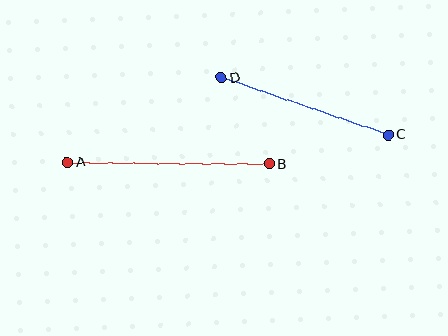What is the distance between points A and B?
The distance is approximately 201 pixels.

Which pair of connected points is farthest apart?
Points A and B are farthest apart.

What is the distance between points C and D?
The distance is approximately 176 pixels.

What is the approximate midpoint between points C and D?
The midpoint is at approximately (305, 106) pixels.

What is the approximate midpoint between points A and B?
The midpoint is at approximately (168, 163) pixels.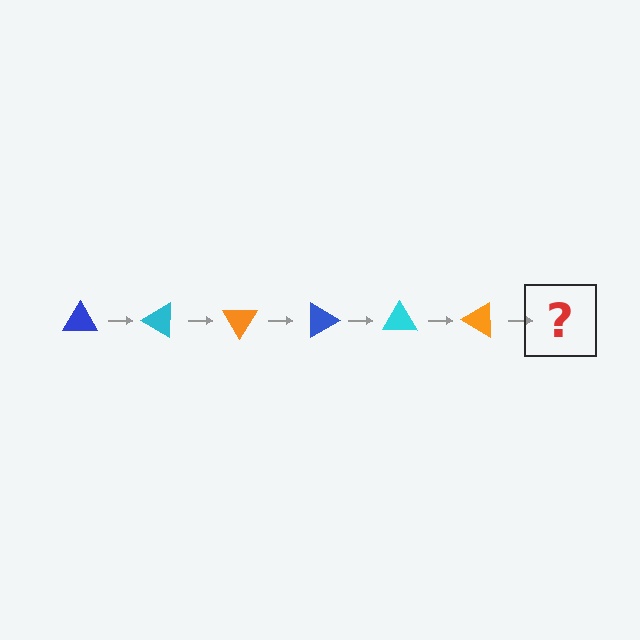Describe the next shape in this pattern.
It should be a blue triangle, rotated 180 degrees from the start.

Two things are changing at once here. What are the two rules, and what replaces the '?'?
The two rules are that it rotates 30 degrees each step and the color cycles through blue, cyan, and orange. The '?' should be a blue triangle, rotated 180 degrees from the start.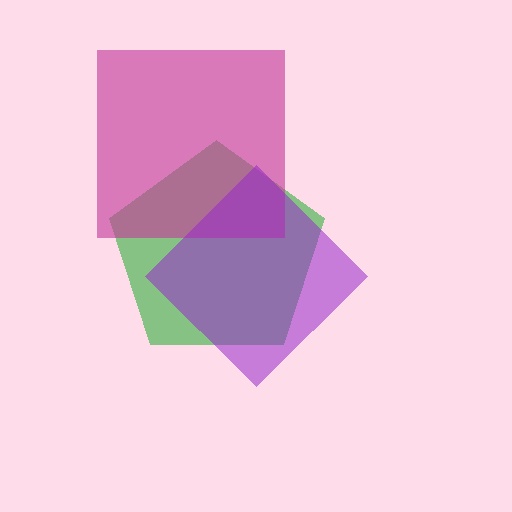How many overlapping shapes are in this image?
There are 3 overlapping shapes in the image.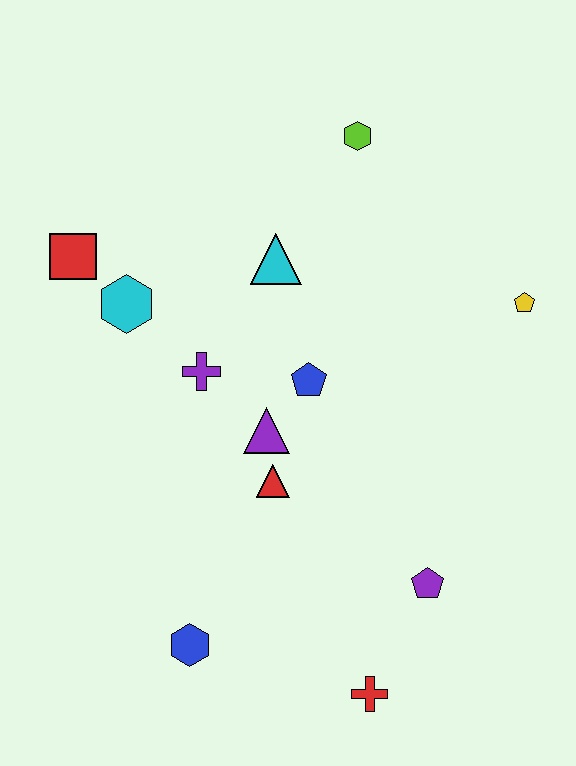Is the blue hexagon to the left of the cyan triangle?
Yes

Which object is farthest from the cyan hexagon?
The red cross is farthest from the cyan hexagon.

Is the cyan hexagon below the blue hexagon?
No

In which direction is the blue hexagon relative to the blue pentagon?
The blue hexagon is below the blue pentagon.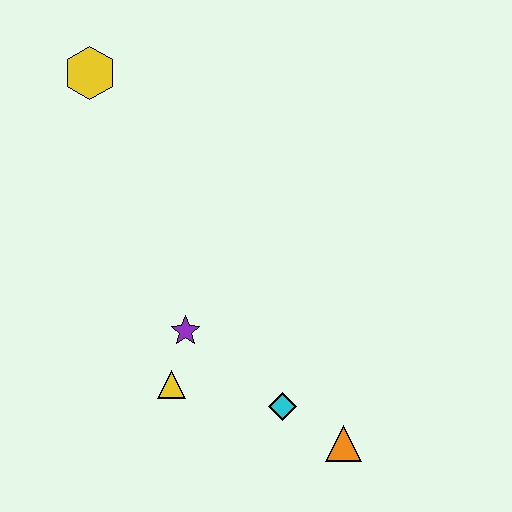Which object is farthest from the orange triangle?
The yellow hexagon is farthest from the orange triangle.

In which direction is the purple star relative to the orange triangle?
The purple star is to the left of the orange triangle.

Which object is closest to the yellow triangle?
The purple star is closest to the yellow triangle.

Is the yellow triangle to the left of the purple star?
Yes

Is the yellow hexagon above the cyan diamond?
Yes